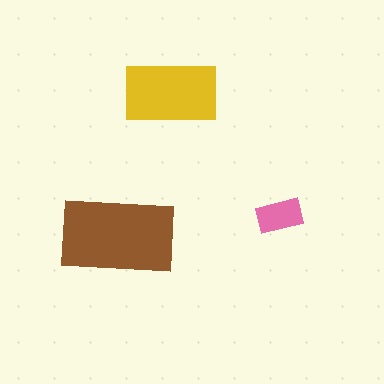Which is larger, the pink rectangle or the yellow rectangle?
The yellow one.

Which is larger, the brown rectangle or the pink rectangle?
The brown one.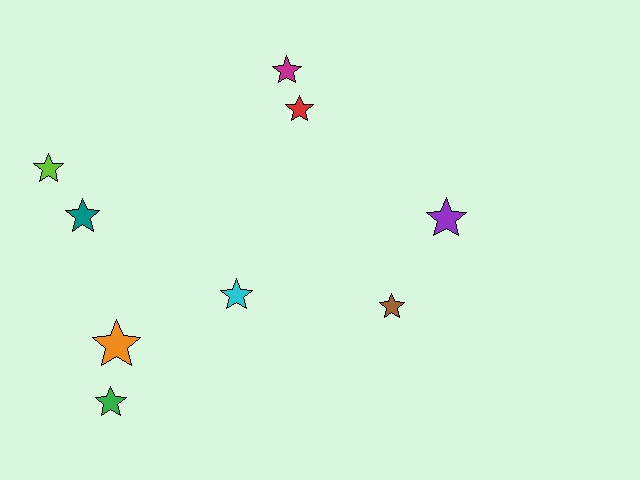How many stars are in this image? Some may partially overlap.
There are 9 stars.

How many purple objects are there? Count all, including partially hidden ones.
There is 1 purple object.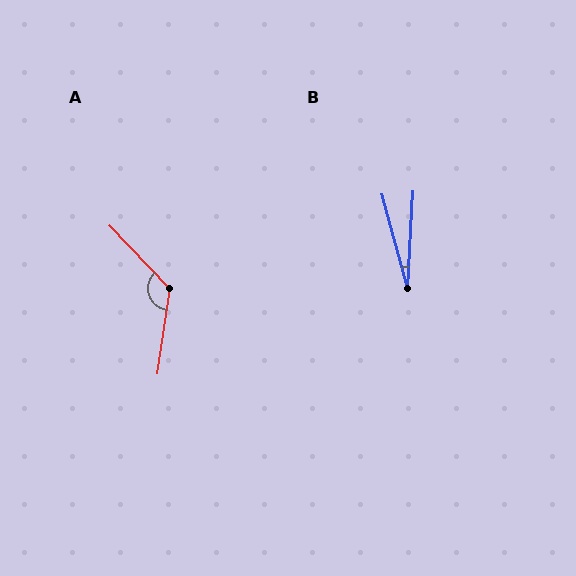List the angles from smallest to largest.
B (18°), A (128°).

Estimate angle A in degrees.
Approximately 128 degrees.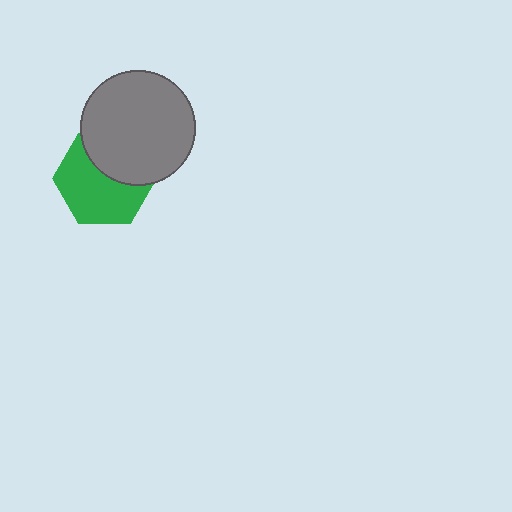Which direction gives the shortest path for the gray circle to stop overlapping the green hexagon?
Moving up gives the shortest separation.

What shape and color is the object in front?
The object in front is a gray circle.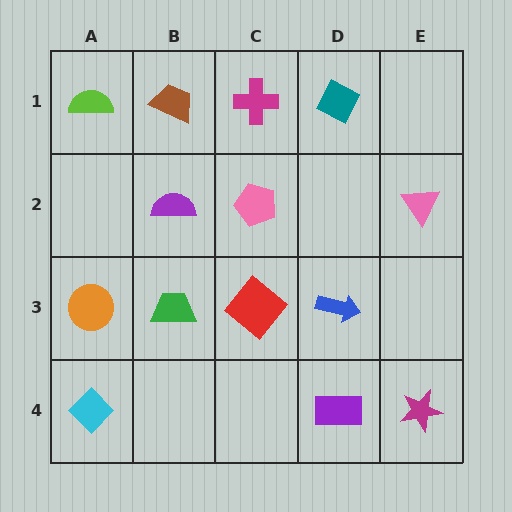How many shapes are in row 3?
4 shapes.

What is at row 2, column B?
A purple semicircle.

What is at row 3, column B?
A green trapezoid.